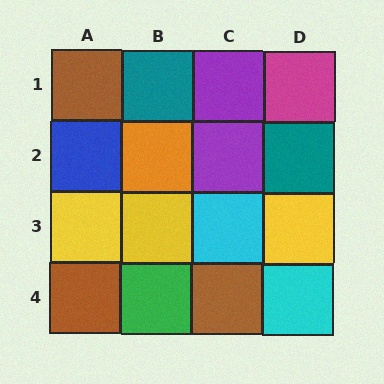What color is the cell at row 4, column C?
Brown.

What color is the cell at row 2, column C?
Purple.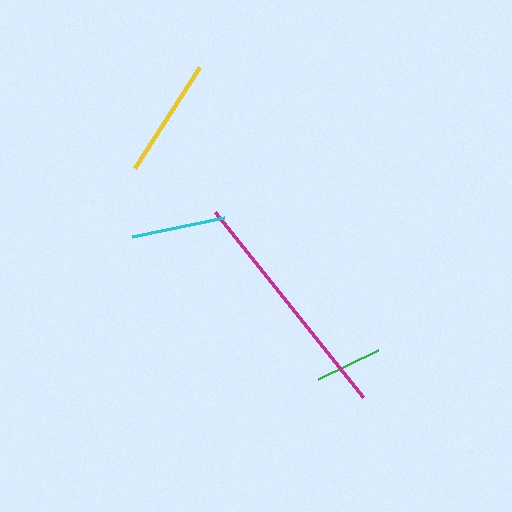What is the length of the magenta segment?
The magenta segment is approximately 237 pixels long.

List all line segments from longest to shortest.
From longest to shortest: magenta, yellow, cyan, green.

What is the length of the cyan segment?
The cyan segment is approximately 94 pixels long.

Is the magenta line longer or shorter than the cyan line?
The magenta line is longer than the cyan line.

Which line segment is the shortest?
The green line is the shortest at approximately 67 pixels.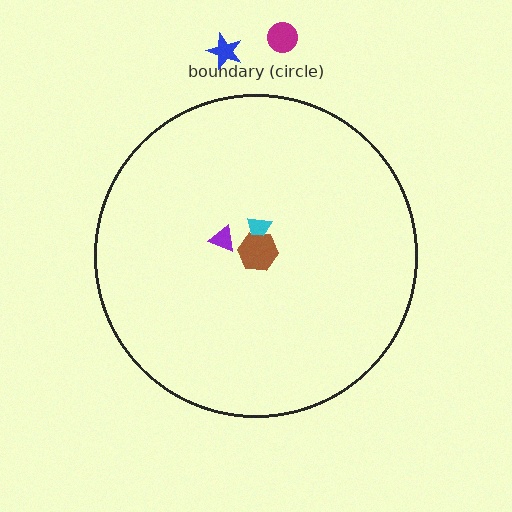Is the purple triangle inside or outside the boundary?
Inside.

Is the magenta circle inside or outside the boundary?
Outside.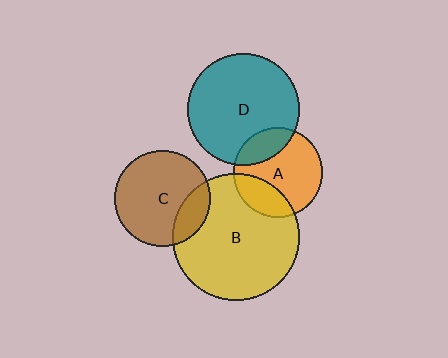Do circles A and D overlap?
Yes.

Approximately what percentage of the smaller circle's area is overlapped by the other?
Approximately 20%.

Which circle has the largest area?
Circle B (yellow).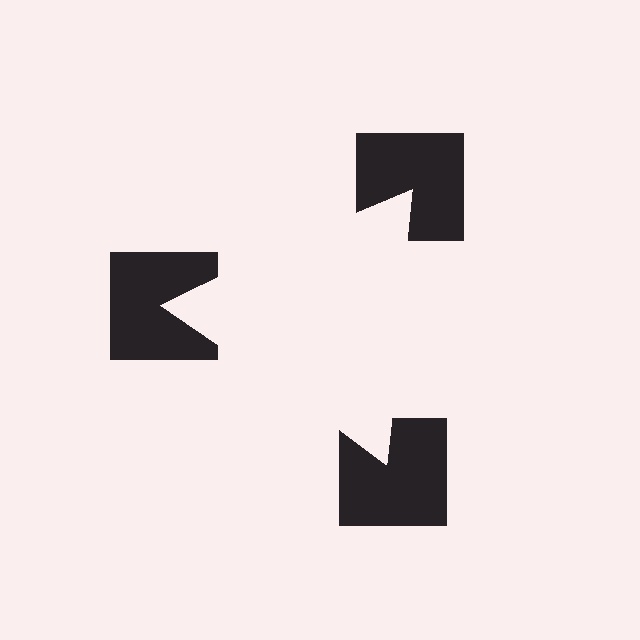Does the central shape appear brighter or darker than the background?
It typically appears slightly brighter than the background, even though no actual brightness change is drawn.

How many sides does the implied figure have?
3 sides.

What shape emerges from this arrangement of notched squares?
An illusory triangle — its edges are inferred from the aligned wedge cuts in the notched squares, not physically drawn.